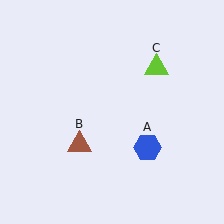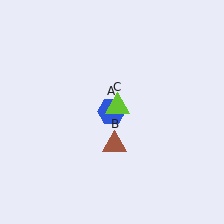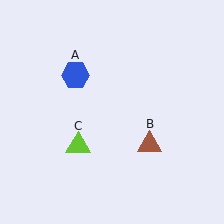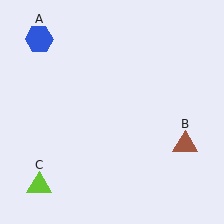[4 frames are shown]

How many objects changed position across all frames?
3 objects changed position: blue hexagon (object A), brown triangle (object B), lime triangle (object C).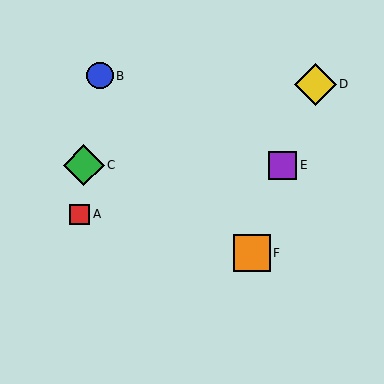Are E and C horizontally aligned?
Yes, both are at y≈165.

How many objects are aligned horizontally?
2 objects (C, E) are aligned horizontally.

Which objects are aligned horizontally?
Objects C, E are aligned horizontally.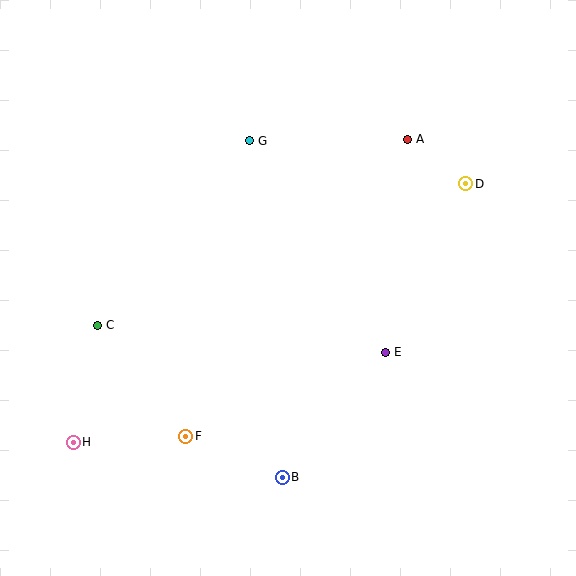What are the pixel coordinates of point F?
Point F is at (186, 436).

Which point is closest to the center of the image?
Point E at (385, 352) is closest to the center.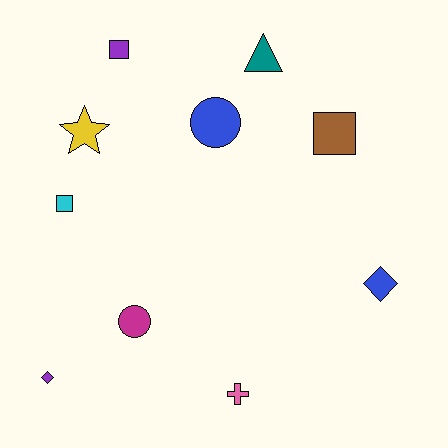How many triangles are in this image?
There is 1 triangle.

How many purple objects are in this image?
There are 2 purple objects.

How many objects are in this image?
There are 10 objects.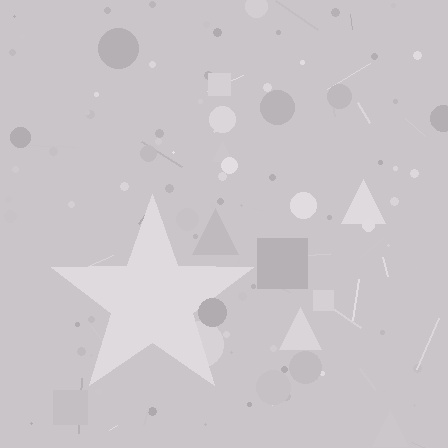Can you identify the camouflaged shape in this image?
The camouflaged shape is a star.